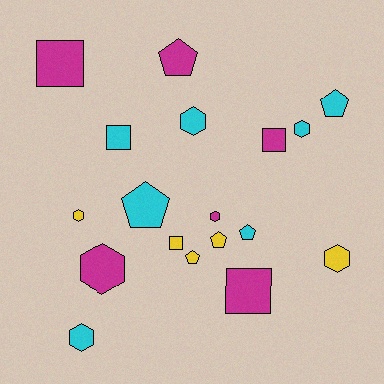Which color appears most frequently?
Cyan, with 7 objects.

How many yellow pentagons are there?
There are 2 yellow pentagons.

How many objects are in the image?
There are 18 objects.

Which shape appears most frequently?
Hexagon, with 7 objects.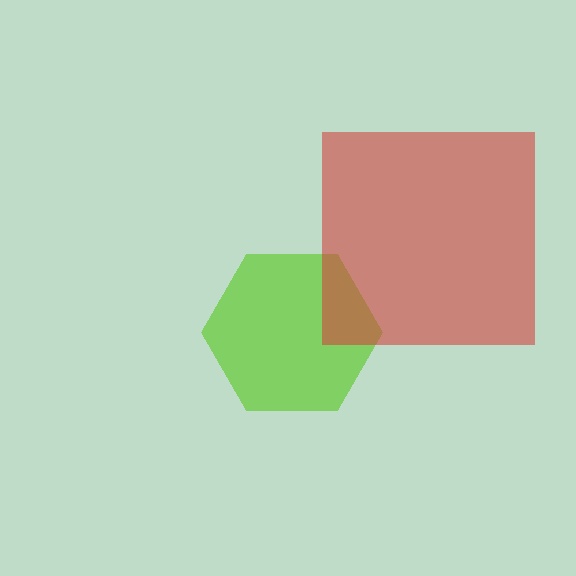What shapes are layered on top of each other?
The layered shapes are: a lime hexagon, a red square.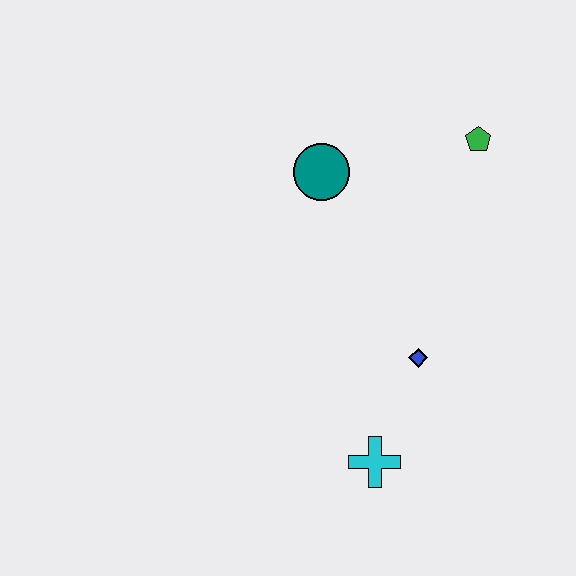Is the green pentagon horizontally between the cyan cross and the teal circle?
No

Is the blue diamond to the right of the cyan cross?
Yes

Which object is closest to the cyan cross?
The blue diamond is closest to the cyan cross.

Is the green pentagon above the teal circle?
Yes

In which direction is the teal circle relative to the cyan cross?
The teal circle is above the cyan cross.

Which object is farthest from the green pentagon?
The cyan cross is farthest from the green pentagon.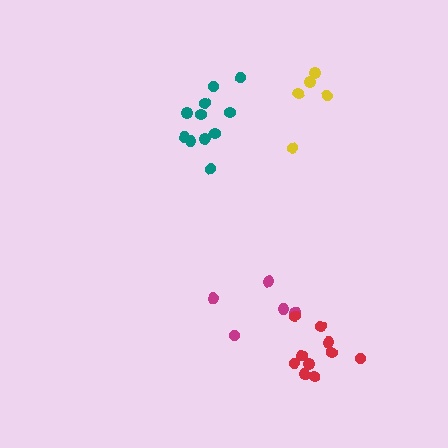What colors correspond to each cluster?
The clusters are colored: magenta, teal, red, yellow.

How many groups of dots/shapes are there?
There are 4 groups.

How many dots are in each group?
Group 1: 5 dots, Group 2: 11 dots, Group 3: 10 dots, Group 4: 5 dots (31 total).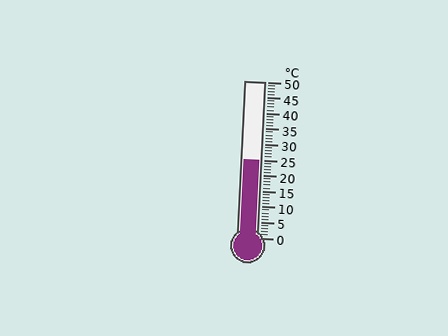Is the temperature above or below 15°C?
The temperature is above 15°C.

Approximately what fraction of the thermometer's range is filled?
The thermometer is filled to approximately 50% of its range.